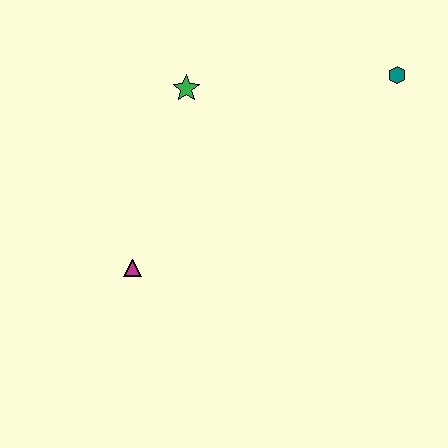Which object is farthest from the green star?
The teal hexagon is farthest from the green star.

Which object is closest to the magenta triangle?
The green star is closest to the magenta triangle.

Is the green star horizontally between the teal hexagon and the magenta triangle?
Yes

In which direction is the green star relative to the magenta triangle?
The green star is above the magenta triangle.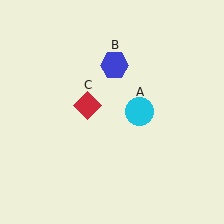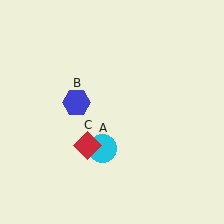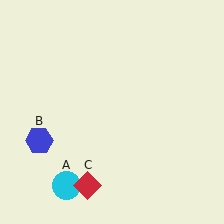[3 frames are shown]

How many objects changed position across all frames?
3 objects changed position: cyan circle (object A), blue hexagon (object B), red diamond (object C).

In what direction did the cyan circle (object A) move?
The cyan circle (object A) moved down and to the left.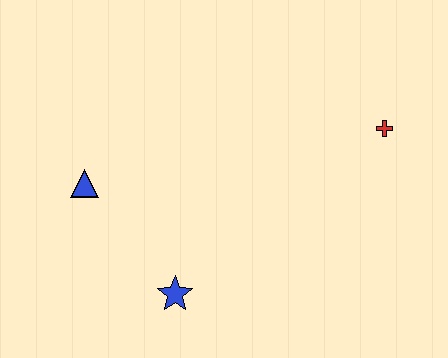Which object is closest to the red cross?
The blue star is closest to the red cross.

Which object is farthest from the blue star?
The red cross is farthest from the blue star.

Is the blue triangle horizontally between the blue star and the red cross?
No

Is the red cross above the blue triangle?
Yes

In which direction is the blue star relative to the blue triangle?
The blue star is below the blue triangle.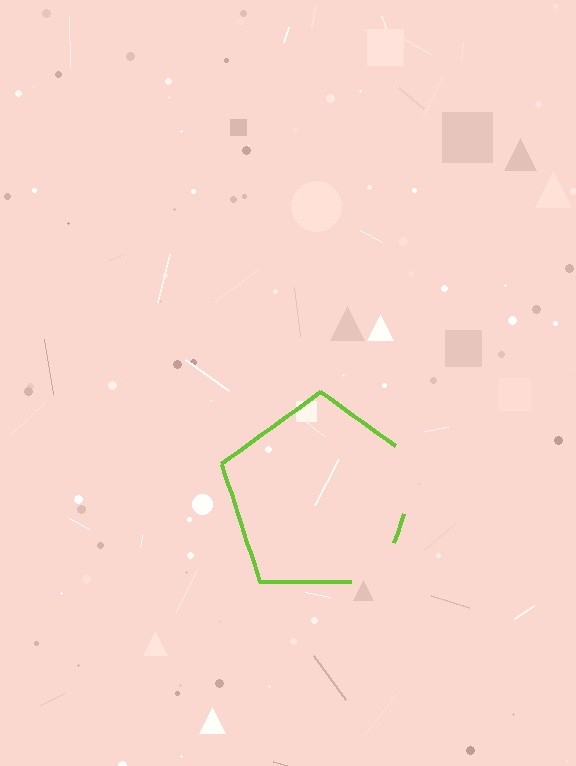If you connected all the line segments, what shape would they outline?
They would outline a pentagon.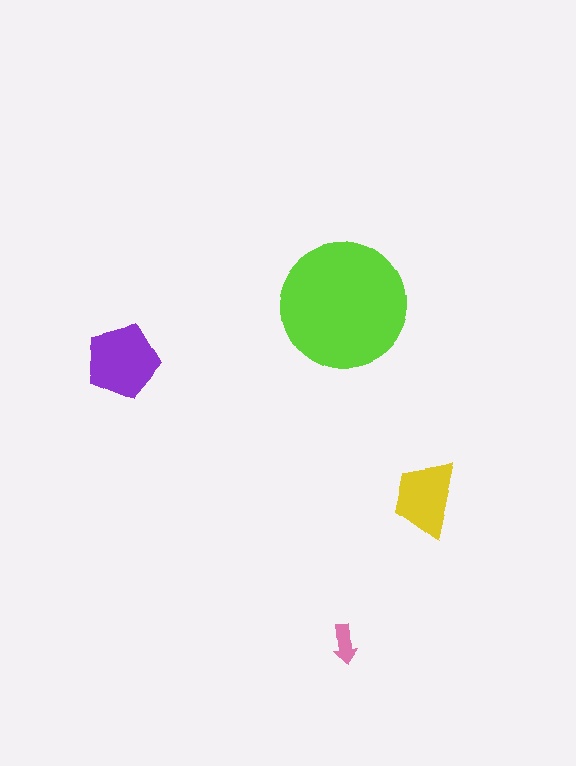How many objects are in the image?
There are 4 objects in the image.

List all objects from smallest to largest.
The pink arrow, the yellow trapezoid, the purple pentagon, the lime circle.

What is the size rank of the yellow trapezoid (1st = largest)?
3rd.